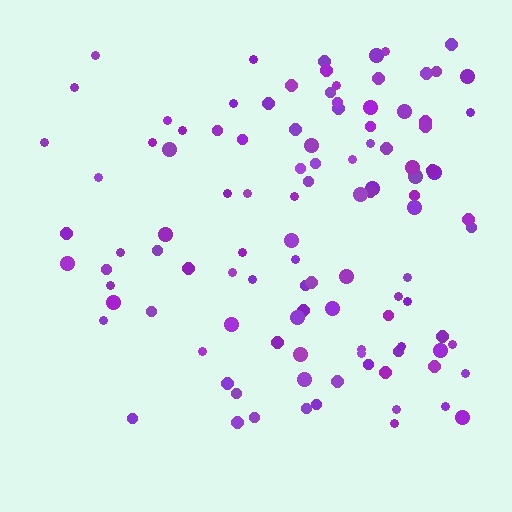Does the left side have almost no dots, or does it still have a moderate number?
Still a moderate number, just noticeably fewer than the right.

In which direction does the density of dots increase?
From left to right, with the right side densest.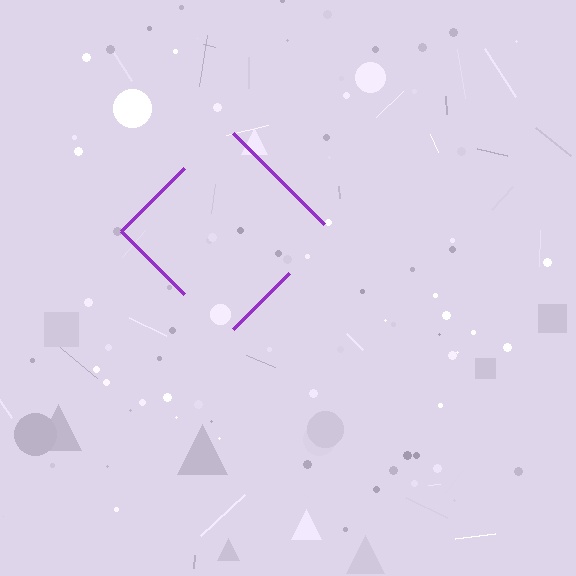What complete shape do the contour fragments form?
The contour fragments form a diamond.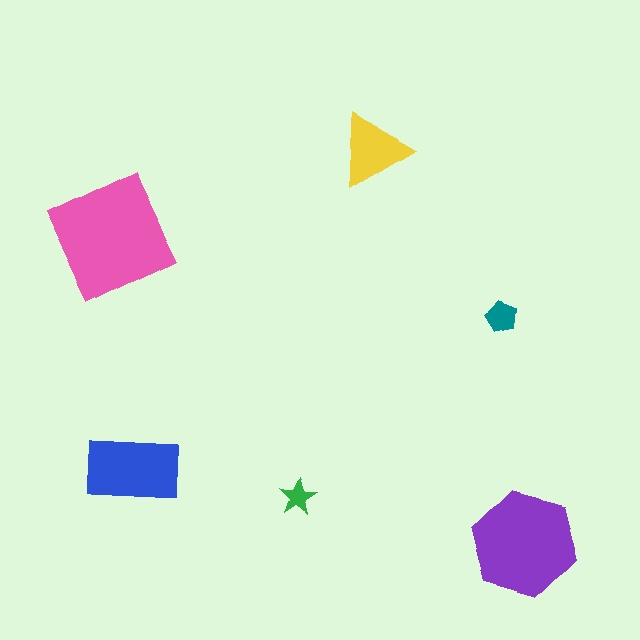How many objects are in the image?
There are 6 objects in the image.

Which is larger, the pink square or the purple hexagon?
The pink square.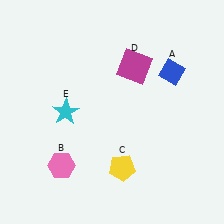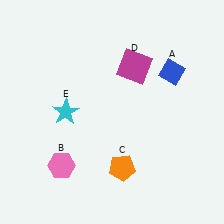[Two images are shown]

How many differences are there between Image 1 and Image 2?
There is 1 difference between the two images.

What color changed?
The pentagon (C) changed from yellow in Image 1 to orange in Image 2.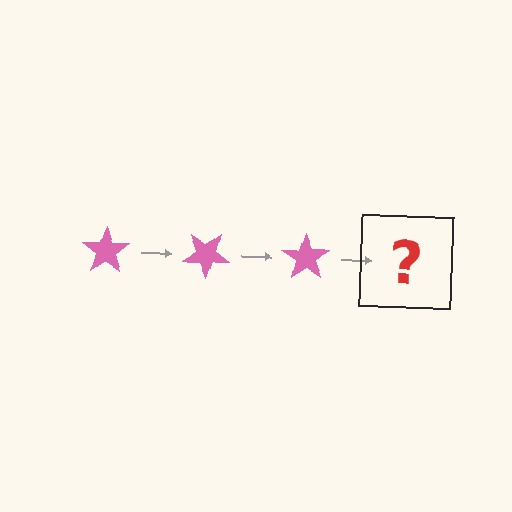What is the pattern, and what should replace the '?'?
The pattern is that the star rotates 35 degrees each step. The '?' should be a pink star rotated 105 degrees.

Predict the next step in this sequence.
The next step is a pink star rotated 105 degrees.